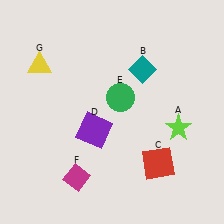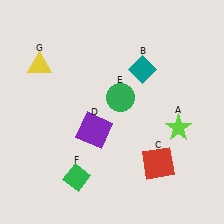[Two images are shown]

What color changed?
The diamond (F) changed from magenta in Image 1 to green in Image 2.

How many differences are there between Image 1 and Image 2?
There is 1 difference between the two images.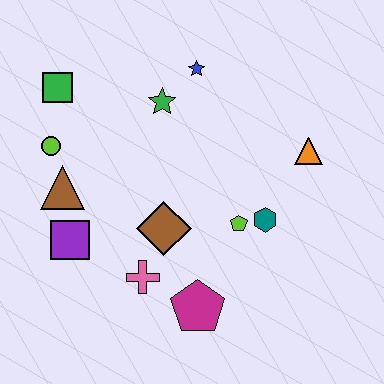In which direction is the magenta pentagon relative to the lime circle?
The magenta pentagon is below the lime circle.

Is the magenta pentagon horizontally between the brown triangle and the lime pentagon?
Yes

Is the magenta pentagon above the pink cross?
No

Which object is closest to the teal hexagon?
The lime pentagon is closest to the teal hexagon.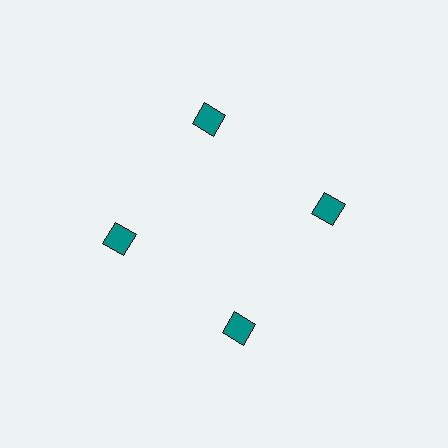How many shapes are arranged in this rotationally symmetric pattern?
There are 4 shapes, arranged in 4 groups of 1.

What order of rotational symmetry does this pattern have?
This pattern has 4-fold rotational symmetry.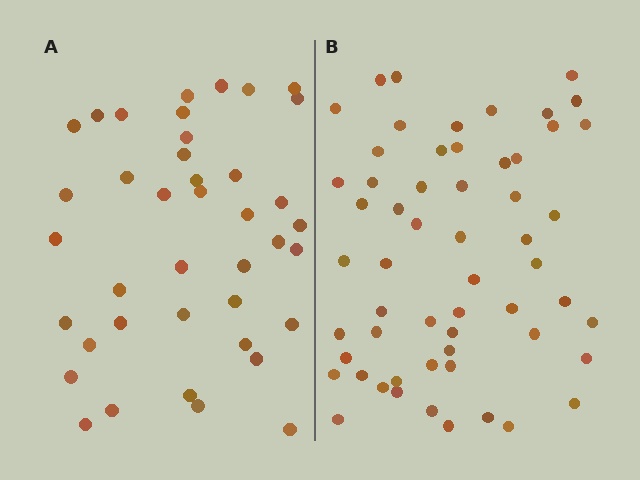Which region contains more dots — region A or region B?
Region B (the right region) has more dots.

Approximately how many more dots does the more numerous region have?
Region B has approximately 15 more dots than region A.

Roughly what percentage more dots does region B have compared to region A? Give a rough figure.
About 40% more.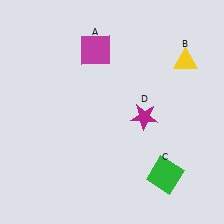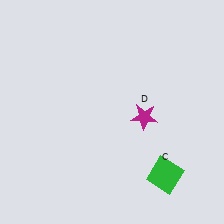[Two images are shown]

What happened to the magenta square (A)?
The magenta square (A) was removed in Image 2. It was in the top-left area of Image 1.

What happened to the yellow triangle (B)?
The yellow triangle (B) was removed in Image 2. It was in the top-right area of Image 1.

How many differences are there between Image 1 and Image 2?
There are 2 differences between the two images.